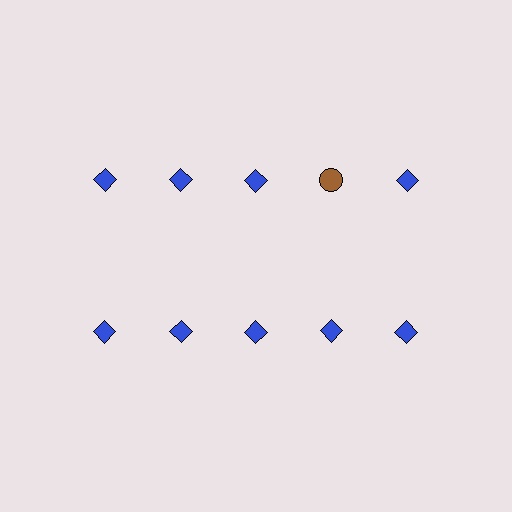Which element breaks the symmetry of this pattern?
The brown circle in the top row, second from right column breaks the symmetry. All other shapes are blue diamonds.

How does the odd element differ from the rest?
It differs in both color (brown instead of blue) and shape (circle instead of diamond).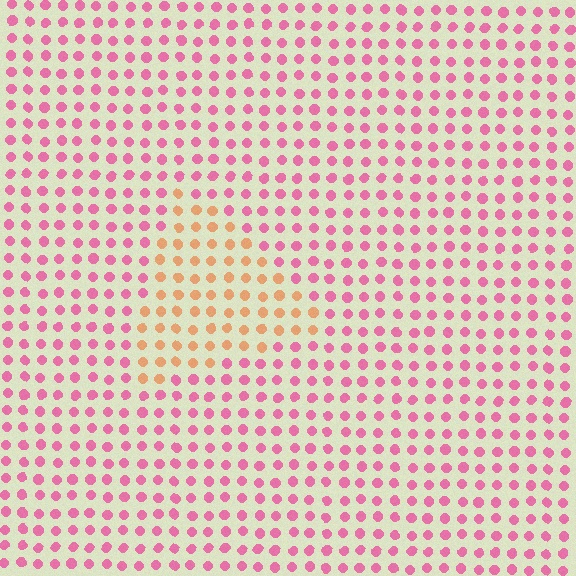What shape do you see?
I see a triangle.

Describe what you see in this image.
The image is filled with small pink elements in a uniform arrangement. A triangle-shaped region is visible where the elements are tinted to a slightly different hue, forming a subtle color boundary.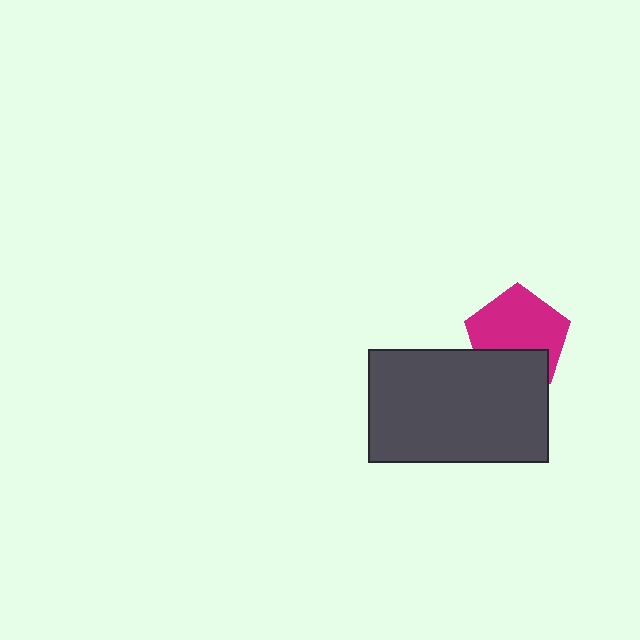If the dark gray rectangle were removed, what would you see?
You would see the complete magenta pentagon.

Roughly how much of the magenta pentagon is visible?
Most of it is visible (roughly 68%).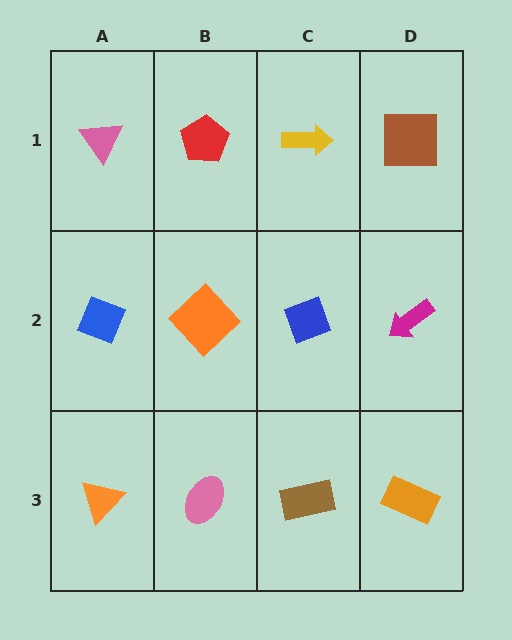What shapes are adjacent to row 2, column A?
A pink triangle (row 1, column A), an orange triangle (row 3, column A), an orange diamond (row 2, column B).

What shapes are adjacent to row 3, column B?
An orange diamond (row 2, column B), an orange triangle (row 3, column A), a brown rectangle (row 3, column C).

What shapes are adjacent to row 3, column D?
A magenta arrow (row 2, column D), a brown rectangle (row 3, column C).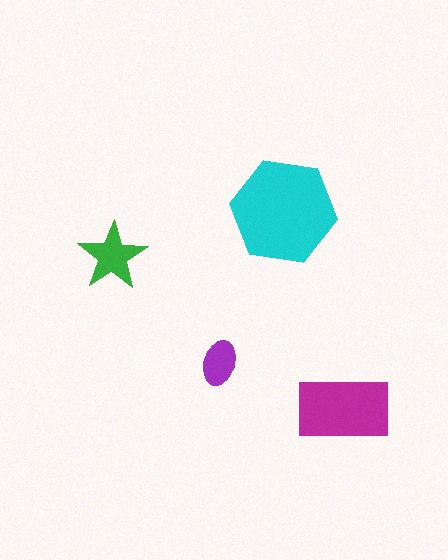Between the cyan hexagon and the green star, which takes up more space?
The cyan hexagon.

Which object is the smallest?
The purple ellipse.